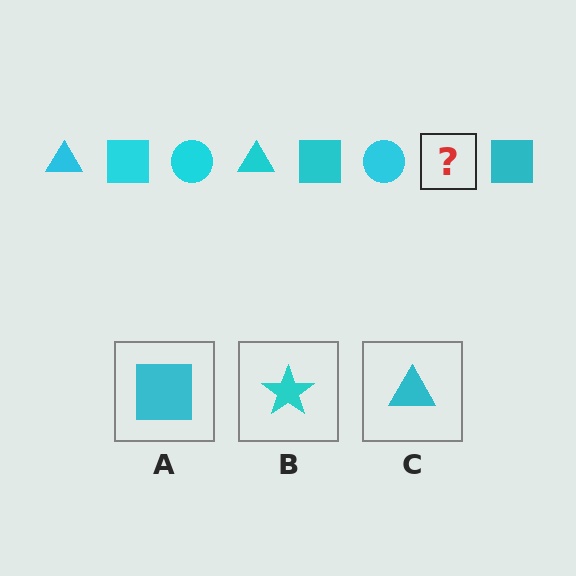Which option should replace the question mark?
Option C.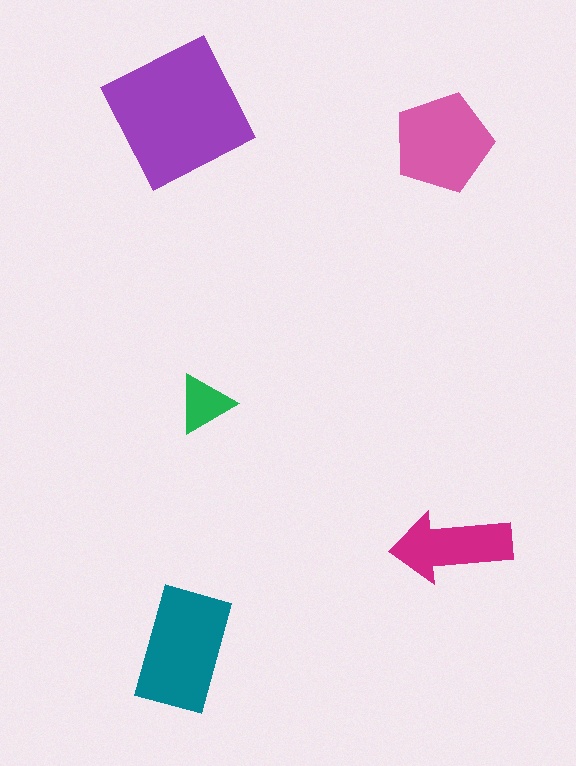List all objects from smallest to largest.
The green triangle, the magenta arrow, the pink pentagon, the teal rectangle, the purple square.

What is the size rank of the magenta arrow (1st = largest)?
4th.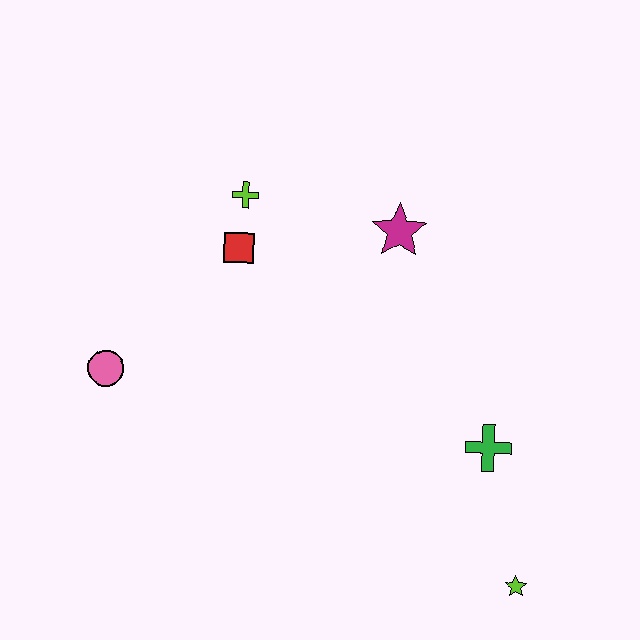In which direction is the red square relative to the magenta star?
The red square is to the left of the magenta star.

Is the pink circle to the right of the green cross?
No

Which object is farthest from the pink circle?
The lime star is farthest from the pink circle.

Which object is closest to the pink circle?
The red square is closest to the pink circle.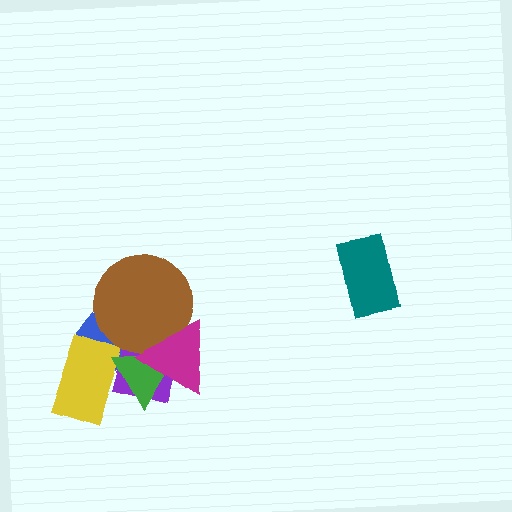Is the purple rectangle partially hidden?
Yes, it is partially covered by another shape.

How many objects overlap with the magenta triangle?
3 objects overlap with the magenta triangle.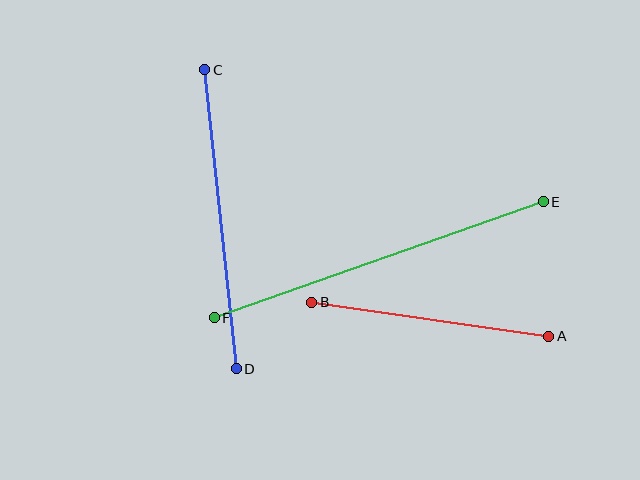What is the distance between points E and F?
The distance is approximately 349 pixels.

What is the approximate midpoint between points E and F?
The midpoint is at approximately (379, 260) pixels.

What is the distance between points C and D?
The distance is approximately 301 pixels.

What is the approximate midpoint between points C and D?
The midpoint is at approximately (221, 219) pixels.